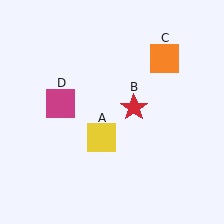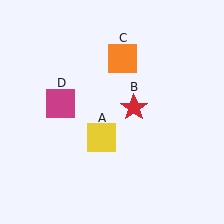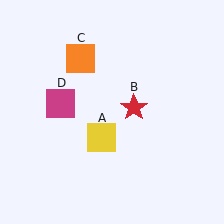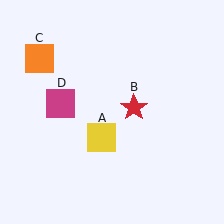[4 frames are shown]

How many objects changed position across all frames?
1 object changed position: orange square (object C).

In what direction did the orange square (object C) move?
The orange square (object C) moved left.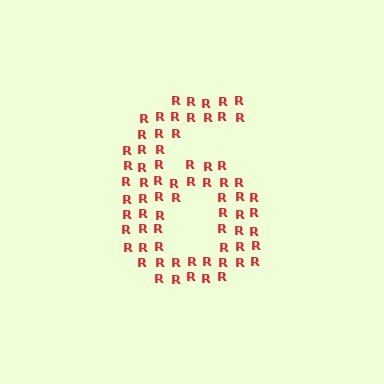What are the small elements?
The small elements are letter R's.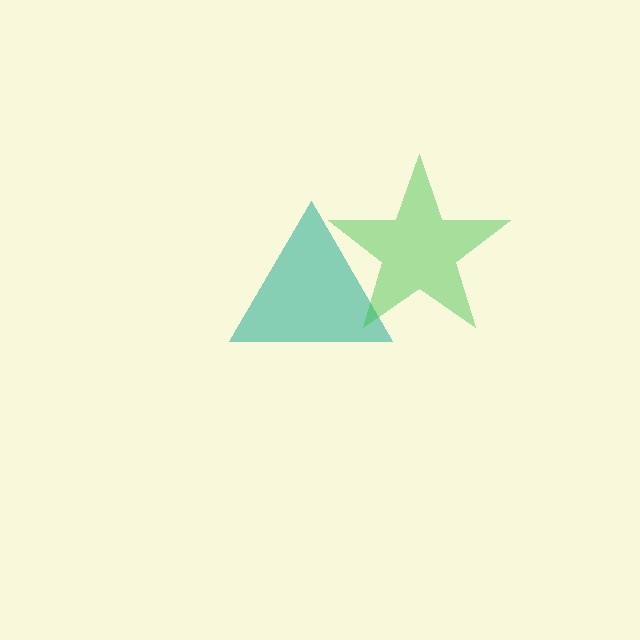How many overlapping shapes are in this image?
There are 2 overlapping shapes in the image.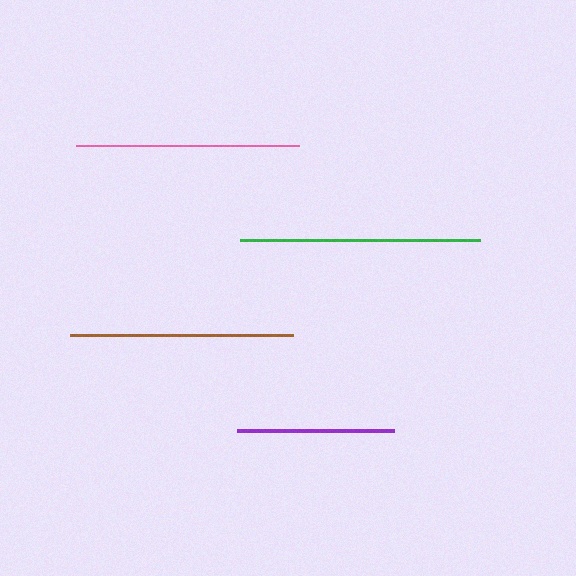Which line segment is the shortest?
The purple line is the shortest at approximately 157 pixels.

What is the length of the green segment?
The green segment is approximately 240 pixels long.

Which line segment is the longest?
The green line is the longest at approximately 240 pixels.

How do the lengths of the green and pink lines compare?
The green and pink lines are approximately the same length.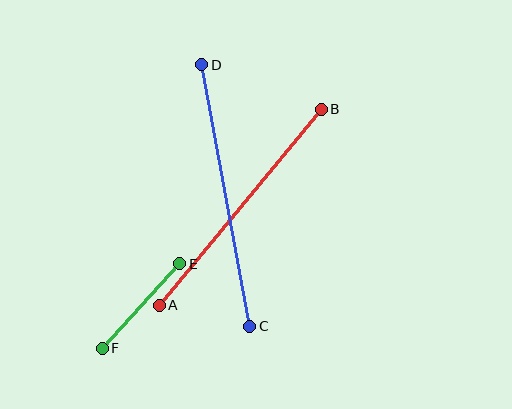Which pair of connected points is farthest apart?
Points C and D are farthest apart.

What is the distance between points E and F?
The distance is approximately 115 pixels.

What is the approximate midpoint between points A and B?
The midpoint is at approximately (240, 207) pixels.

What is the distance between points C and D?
The distance is approximately 266 pixels.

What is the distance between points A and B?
The distance is approximately 254 pixels.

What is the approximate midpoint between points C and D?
The midpoint is at approximately (226, 195) pixels.